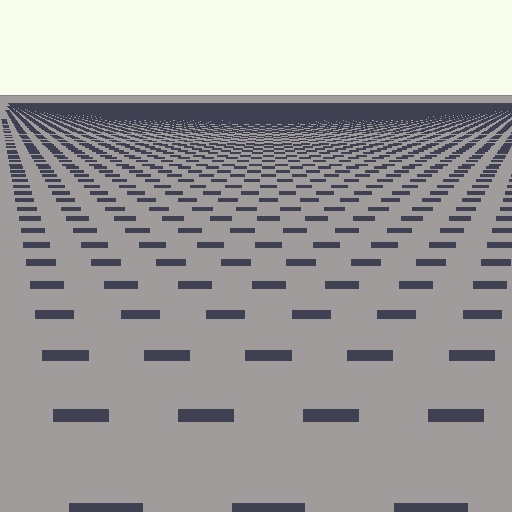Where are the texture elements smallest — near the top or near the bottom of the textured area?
Near the top.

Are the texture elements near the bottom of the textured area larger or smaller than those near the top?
Larger. Near the bottom, elements are closer to the viewer and appear at a bigger on-screen size.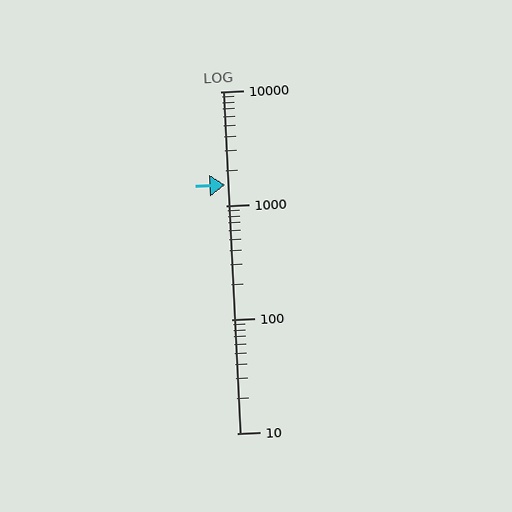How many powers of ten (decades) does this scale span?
The scale spans 3 decades, from 10 to 10000.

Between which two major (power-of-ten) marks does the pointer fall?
The pointer is between 1000 and 10000.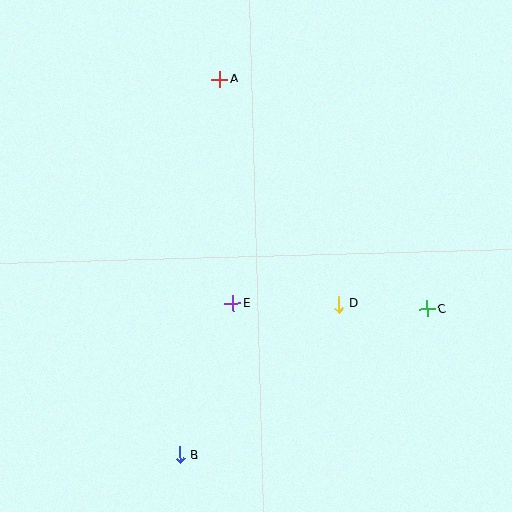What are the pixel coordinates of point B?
Point B is at (180, 455).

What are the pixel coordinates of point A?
Point A is at (220, 79).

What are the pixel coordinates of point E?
Point E is at (233, 303).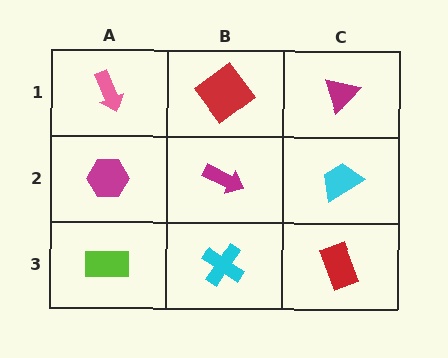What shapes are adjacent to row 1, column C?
A cyan trapezoid (row 2, column C), a red diamond (row 1, column B).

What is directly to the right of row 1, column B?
A magenta triangle.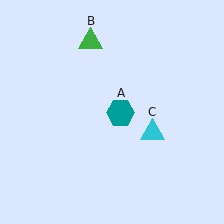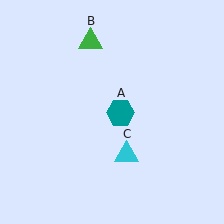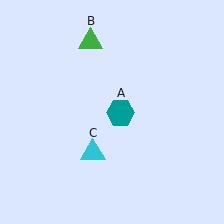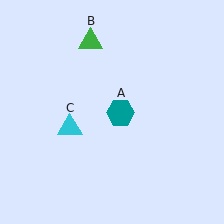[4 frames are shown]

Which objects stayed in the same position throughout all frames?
Teal hexagon (object A) and green triangle (object B) remained stationary.